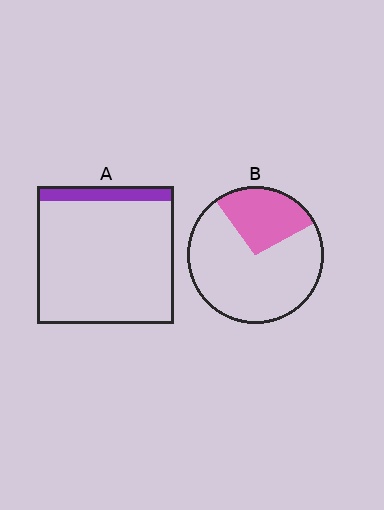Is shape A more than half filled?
No.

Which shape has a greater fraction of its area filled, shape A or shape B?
Shape B.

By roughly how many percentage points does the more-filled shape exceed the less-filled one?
By roughly 15 percentage points (B over A).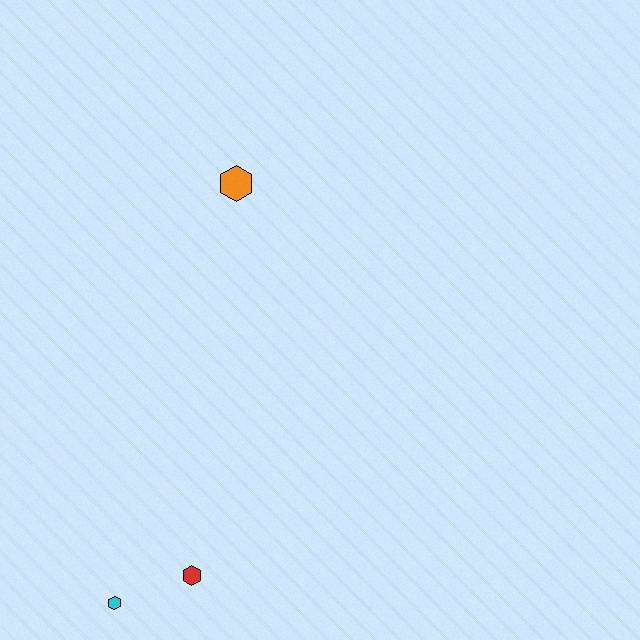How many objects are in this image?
There are 3 objects.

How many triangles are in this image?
There are no triangles.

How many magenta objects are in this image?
There are no magenta objects.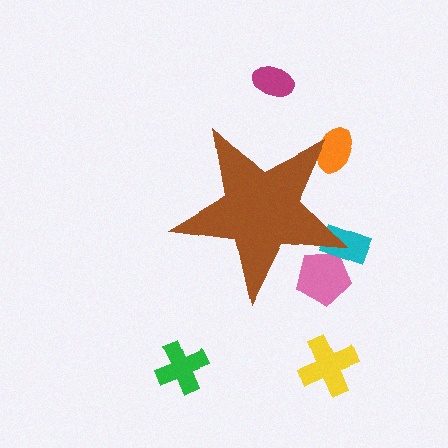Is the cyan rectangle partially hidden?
Yes, the cyan rectangle is partially hidden behind the brown star.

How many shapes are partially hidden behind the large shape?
3 shapes are partially hidden.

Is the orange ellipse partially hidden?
Yes, the orange ellipse is partially hidden behind the brown star.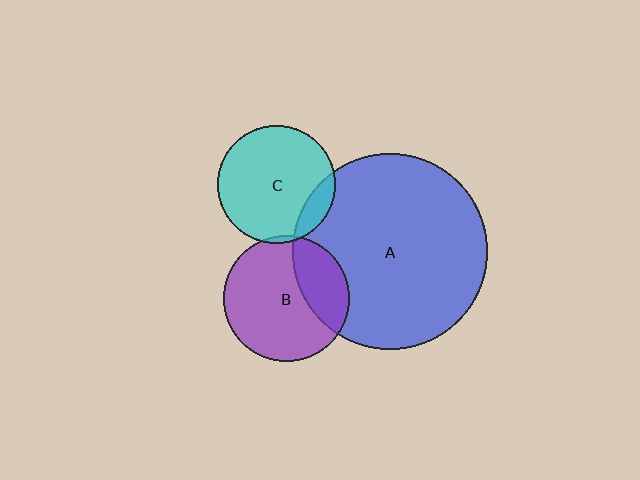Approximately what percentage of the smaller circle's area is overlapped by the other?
Approximately 15%.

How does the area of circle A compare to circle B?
Approximately 2.4 times.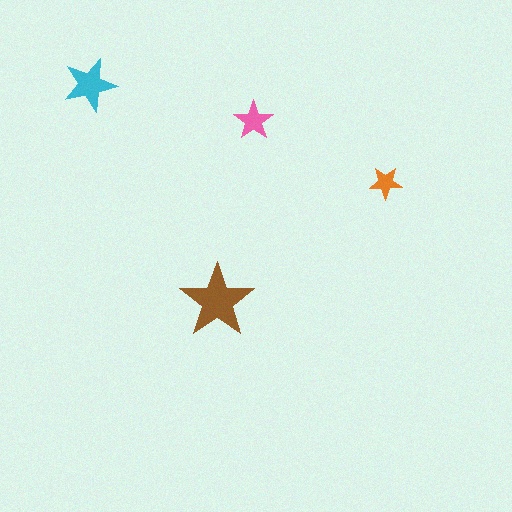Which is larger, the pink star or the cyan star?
The cyan one.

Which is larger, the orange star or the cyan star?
The cyan one.